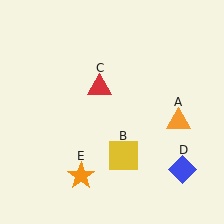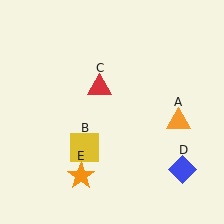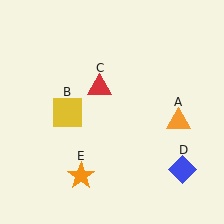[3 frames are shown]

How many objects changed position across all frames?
1 object changed position: yellow square (object B).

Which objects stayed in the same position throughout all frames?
Orange triangle (object A) and red triangle (object C) and blue diamond (object D) and orange star (object E) remained stationary.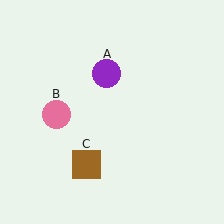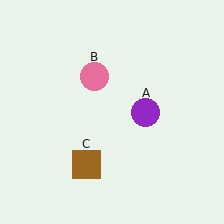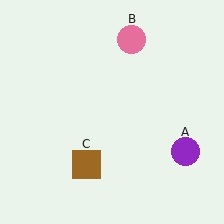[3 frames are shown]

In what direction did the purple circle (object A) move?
The purple circle (object A) moved down and to the right.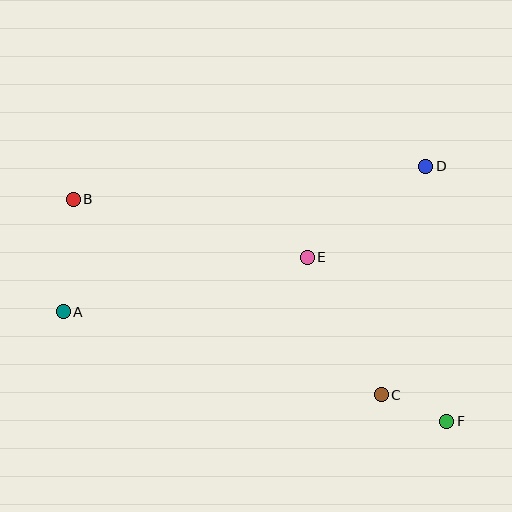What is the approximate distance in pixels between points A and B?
The distance between A and B is approximately 113 pixels.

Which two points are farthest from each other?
Points B and F are farthest from each other.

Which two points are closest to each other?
Points C and F are closest to each other.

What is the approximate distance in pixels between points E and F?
The distance between E and F is approximately 215 pixels.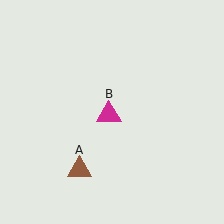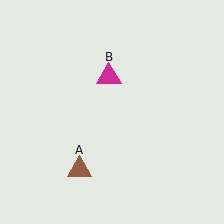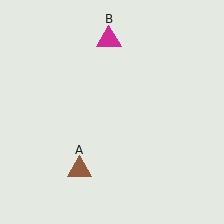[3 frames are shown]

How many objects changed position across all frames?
1 object changed position: magenta triangle (object B).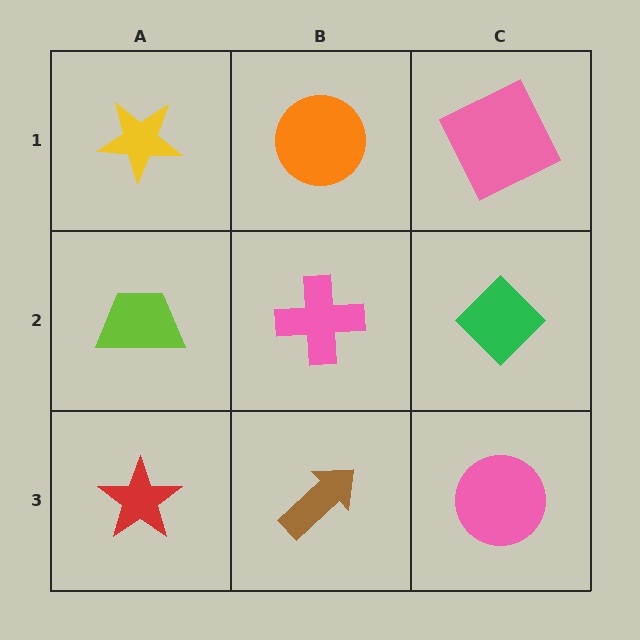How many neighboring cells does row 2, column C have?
3.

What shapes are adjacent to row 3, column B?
A pink cross (row 2, column B), a red star (row 3, column A), a pink circle (row 3, column C).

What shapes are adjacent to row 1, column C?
A green diamond (row 2, column C), an orange circle (row 1, column B).